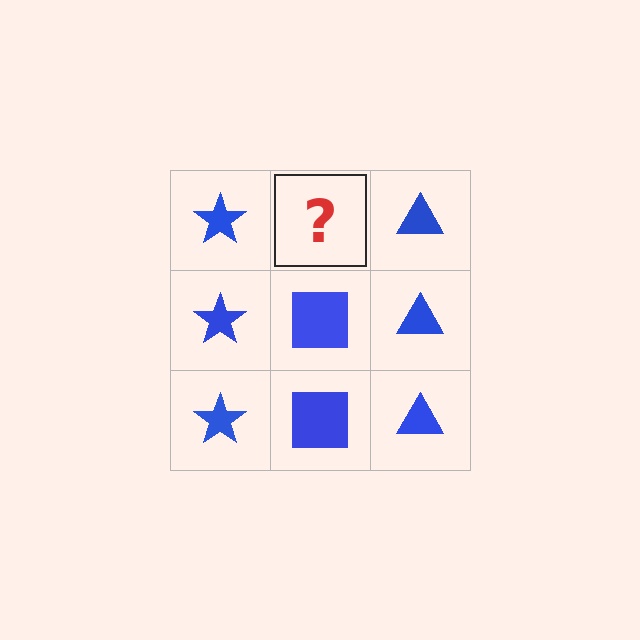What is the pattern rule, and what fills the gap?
The rule is that each column has a consistent shape. The gap should be filled with a blue square.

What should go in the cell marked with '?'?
The missing cell should contain a blue square.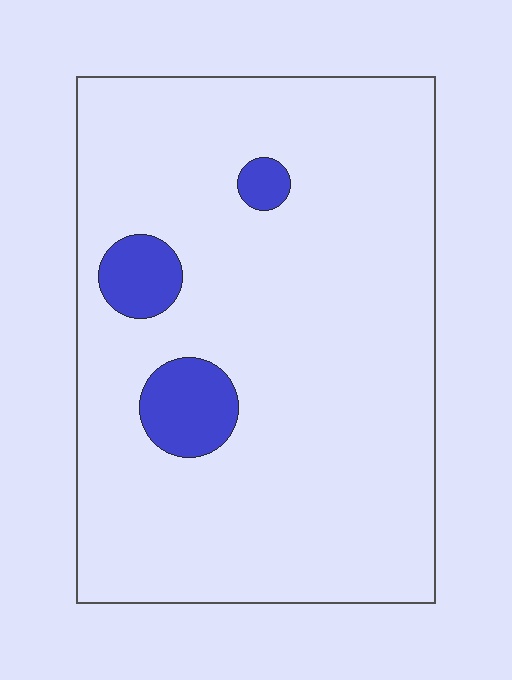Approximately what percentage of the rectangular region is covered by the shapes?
Approximately 10%.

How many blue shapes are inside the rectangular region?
3.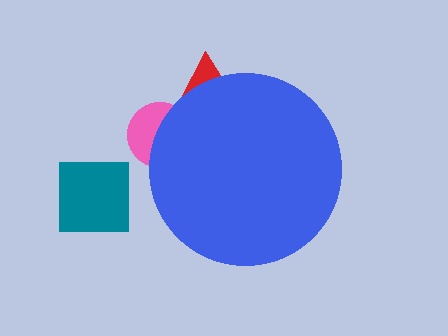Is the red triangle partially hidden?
Yes, the red triangle is partially hidden behind the blue circle.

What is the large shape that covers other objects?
A blue circle.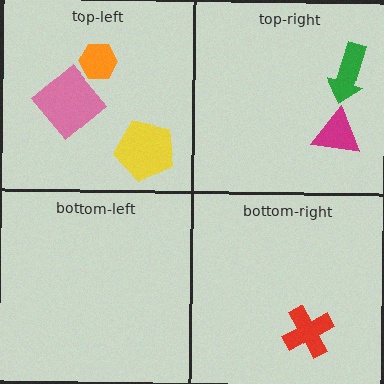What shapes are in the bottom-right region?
The red cross.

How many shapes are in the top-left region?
3.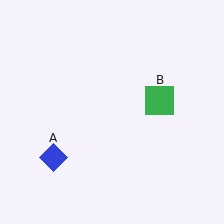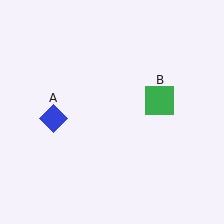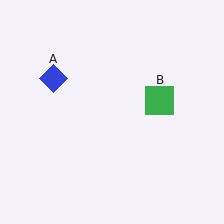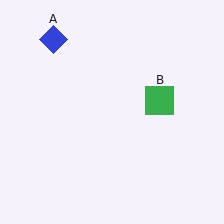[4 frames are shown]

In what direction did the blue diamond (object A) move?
The blue diamond (object A) moved up.